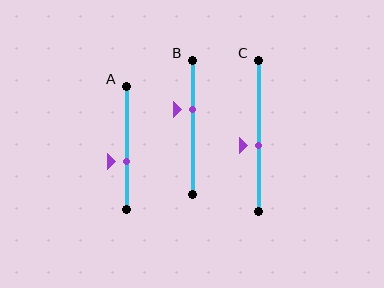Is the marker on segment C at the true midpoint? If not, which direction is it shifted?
No, the marker on segment C is shifted downward by about 7% of the segment length.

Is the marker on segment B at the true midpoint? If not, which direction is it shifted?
No, the marker on segment B is shifted upward by about 13% of the segment length.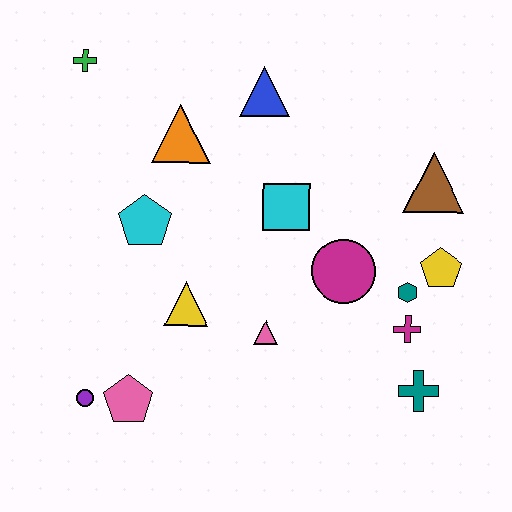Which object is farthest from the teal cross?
The green cross is farthest from the teal cross.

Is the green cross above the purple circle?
Yes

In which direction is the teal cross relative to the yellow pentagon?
The teal cross is below the yellow pentagon.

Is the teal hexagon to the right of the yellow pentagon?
No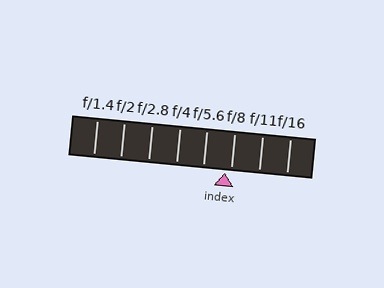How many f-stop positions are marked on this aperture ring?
There are 8 f-stop positions marked.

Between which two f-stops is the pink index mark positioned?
The index mark is between f/5.6 and f/8.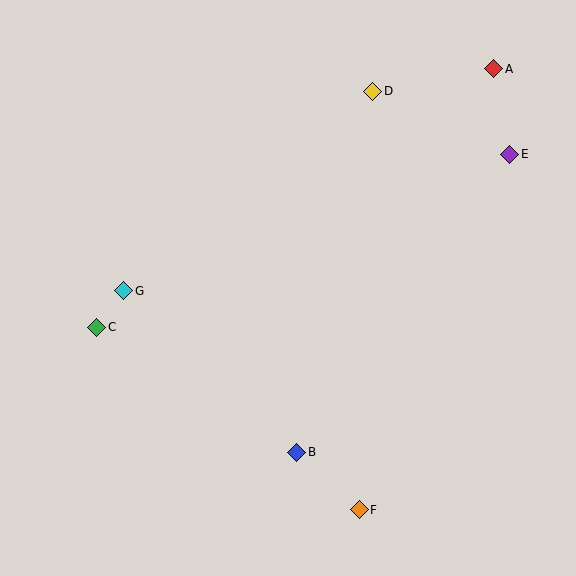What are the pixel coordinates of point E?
Point E is at (510, 154).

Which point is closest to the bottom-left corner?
Point C is closest to the bottom-left corner.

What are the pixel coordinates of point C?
Point C is at (97, 327).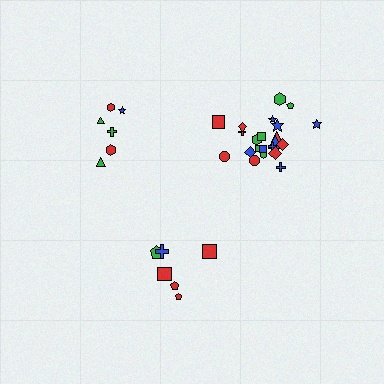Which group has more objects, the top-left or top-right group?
The top-right group.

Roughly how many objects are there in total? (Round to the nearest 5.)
Roughly 35 objects in total.